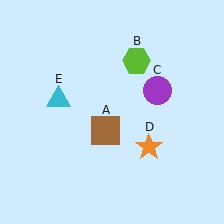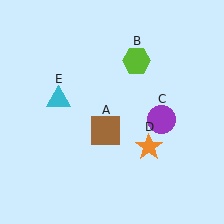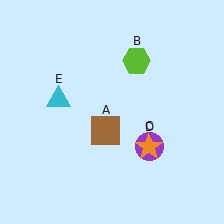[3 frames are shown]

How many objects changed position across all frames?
1 object changed position: purple circle (object C).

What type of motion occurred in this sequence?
The purple circle (object C) rotated clockwise around the center of the scene.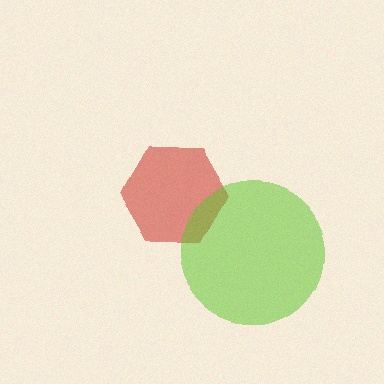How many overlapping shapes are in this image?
There are 2 overlapping shapes in the image.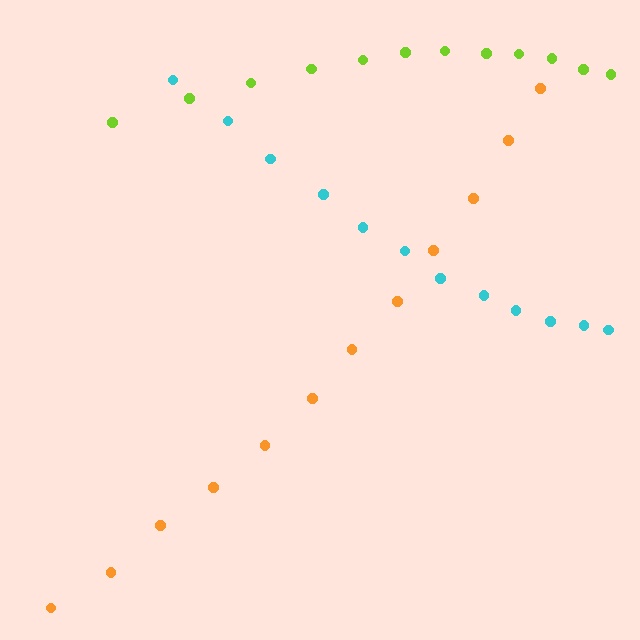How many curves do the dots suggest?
There are 3 distinct paths.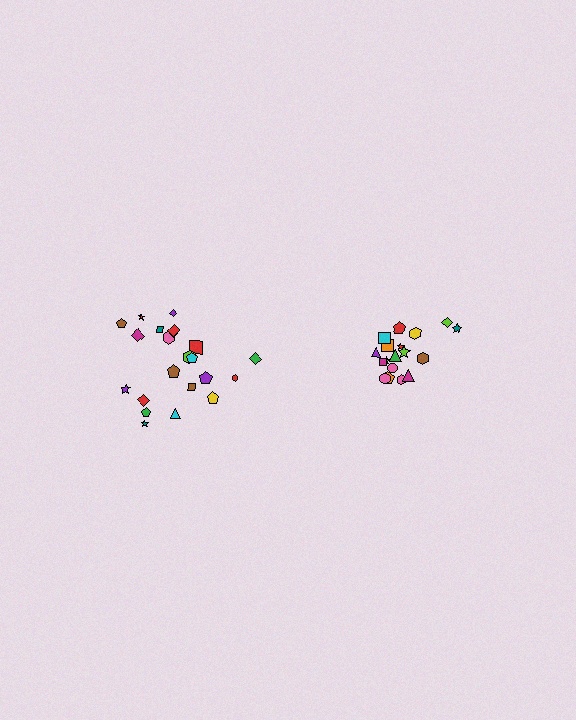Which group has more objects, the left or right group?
The left group.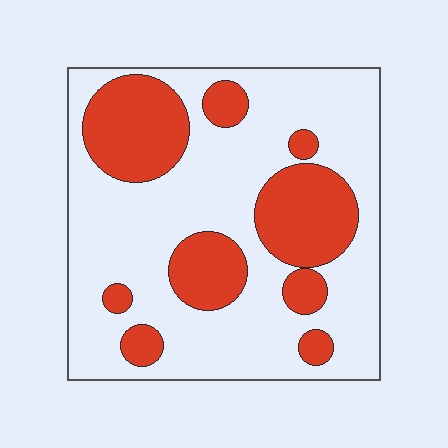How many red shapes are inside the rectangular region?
9.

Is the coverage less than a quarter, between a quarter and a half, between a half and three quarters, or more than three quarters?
Between a quarter and a half.